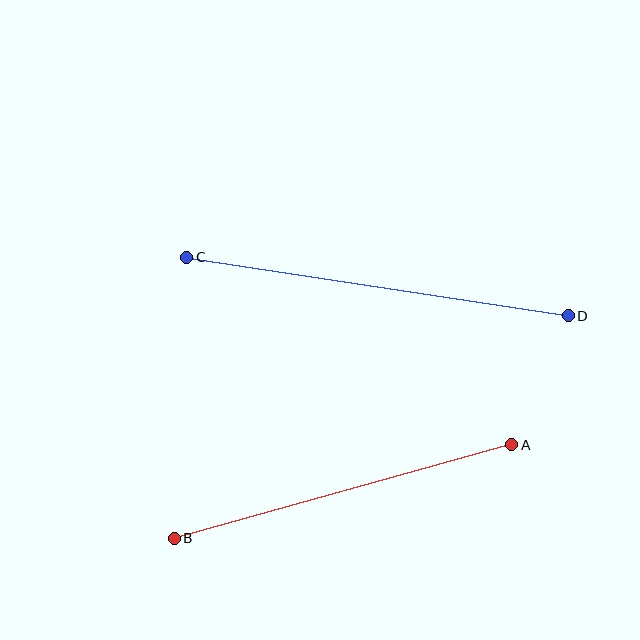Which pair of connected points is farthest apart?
Points C and D are farthest apart.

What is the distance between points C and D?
The distance is approximately 386 pixels.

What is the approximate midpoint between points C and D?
The midpoint is at approximately (378, 286) pixels.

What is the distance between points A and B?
The distance is approximately 350 pixels.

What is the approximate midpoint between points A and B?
The midpoint is at approximately (343, 492) pixels.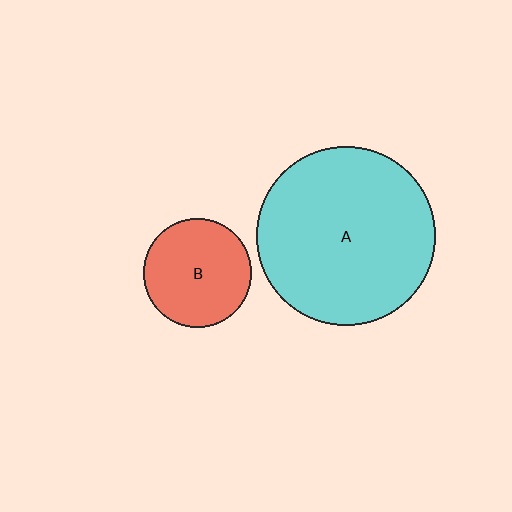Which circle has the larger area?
Circle A (cyan).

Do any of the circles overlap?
No, none of the circles overlap.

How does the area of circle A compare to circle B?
Approximately 2.7 times.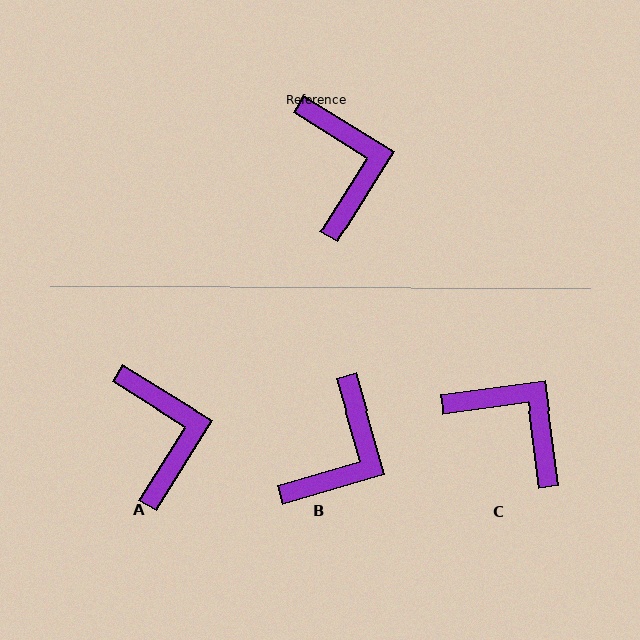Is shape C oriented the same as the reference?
No, it is off by about 39 degrees.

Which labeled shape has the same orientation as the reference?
A.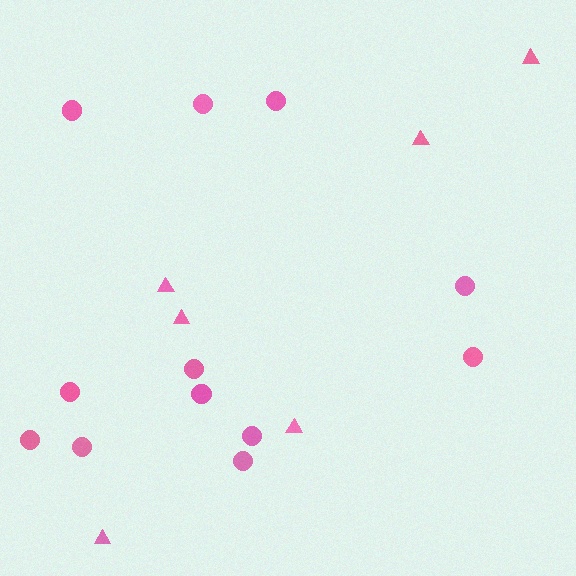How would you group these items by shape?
There are 2 groups: one group of triangles (6) and one group of circles (12).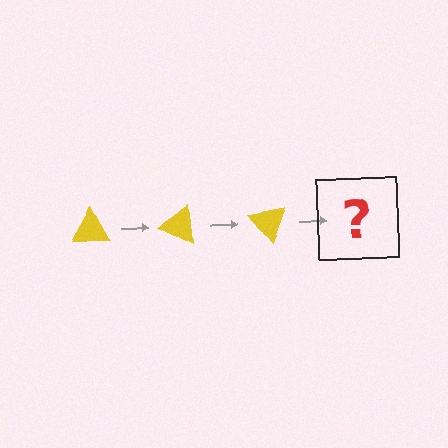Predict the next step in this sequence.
The next step is a yellow triangle rotated 75 degrees.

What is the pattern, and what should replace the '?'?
The pattern is that the triangle rotates 25 degrees each step. The '?' should be a yellow triangle rotated 75 degrees.